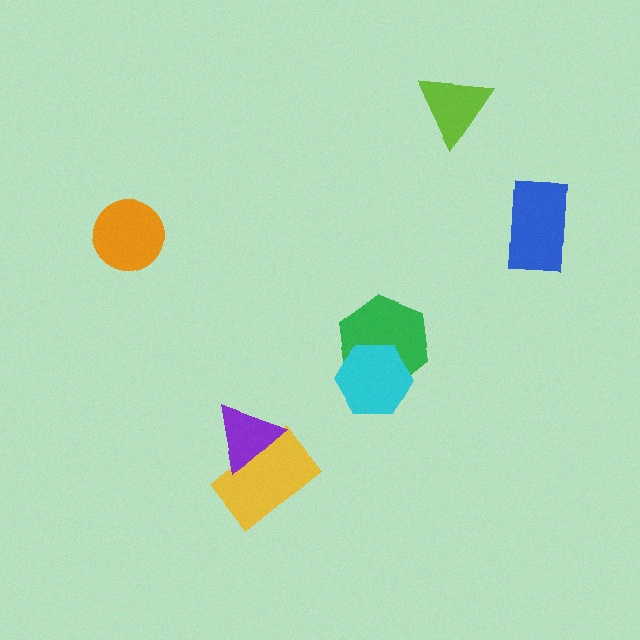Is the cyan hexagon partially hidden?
No, no other shape covers it.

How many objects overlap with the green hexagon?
1 object overlaps with the green hexagon.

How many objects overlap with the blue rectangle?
0 objects overlap with the blue rectangle.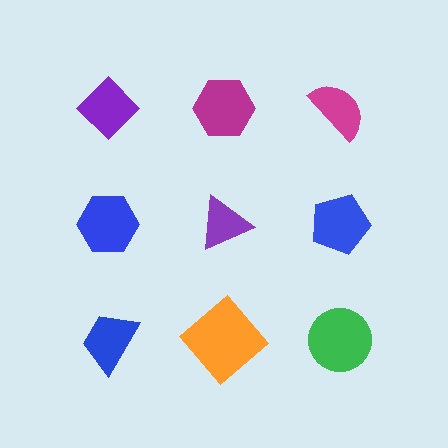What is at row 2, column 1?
A blue hexagon.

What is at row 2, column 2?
A purple triangle.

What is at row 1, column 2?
A magenta hexagon.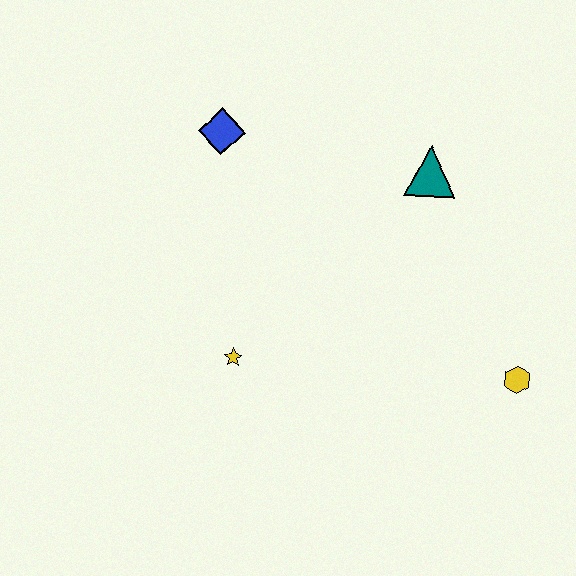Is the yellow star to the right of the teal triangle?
No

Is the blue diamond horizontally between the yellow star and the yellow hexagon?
No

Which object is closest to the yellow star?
The blue diamond is closest to the yellow star.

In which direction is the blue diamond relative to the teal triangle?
The blue diamond is to the left of the teal triangle.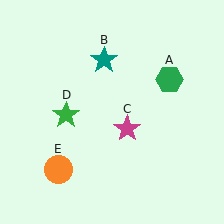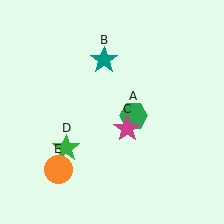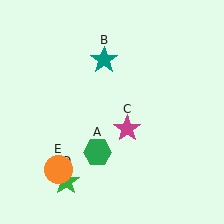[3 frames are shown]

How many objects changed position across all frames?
2 objects changed position: green hexagon (object A), green star (object D).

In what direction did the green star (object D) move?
The green star (object D) moved down.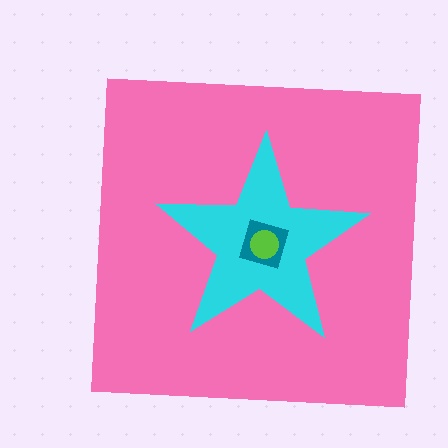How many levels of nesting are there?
4.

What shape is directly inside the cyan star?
The teal diamond.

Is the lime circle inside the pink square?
Yes.